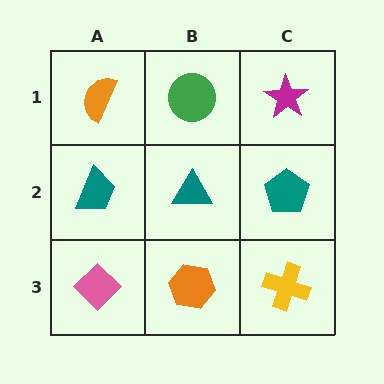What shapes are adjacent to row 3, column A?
A teal trapezoid (row 2, column A), an orange hexagon (row 3, column B).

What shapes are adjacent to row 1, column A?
A teal trapezoid (row 2, column A), a green circle (row 1, column B).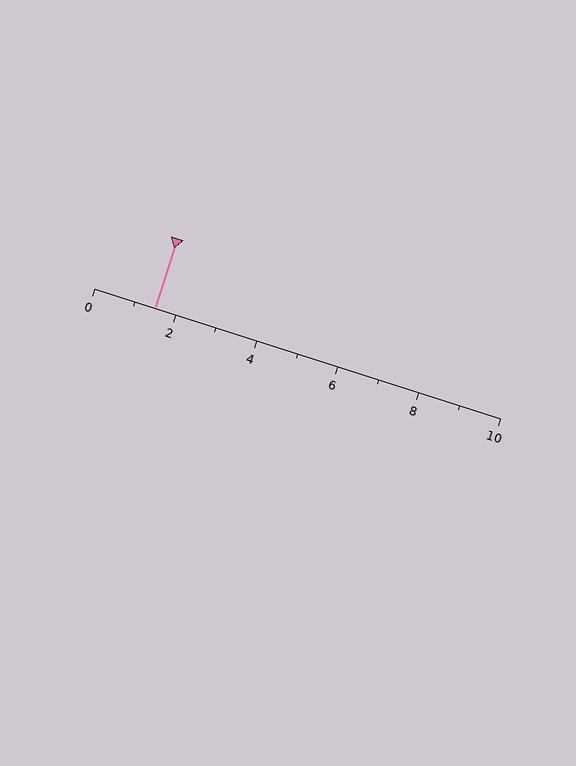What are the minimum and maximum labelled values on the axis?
The axis runs from 0 to 10.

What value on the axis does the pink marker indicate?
The marker indicates approximately 1.5.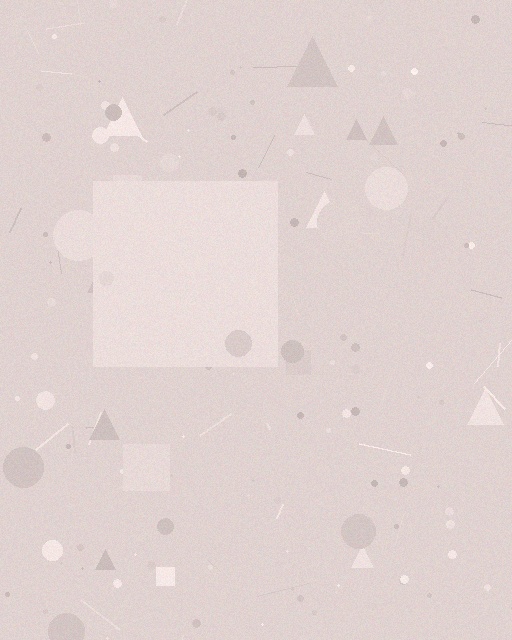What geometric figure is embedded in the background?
A square is embedded in the background.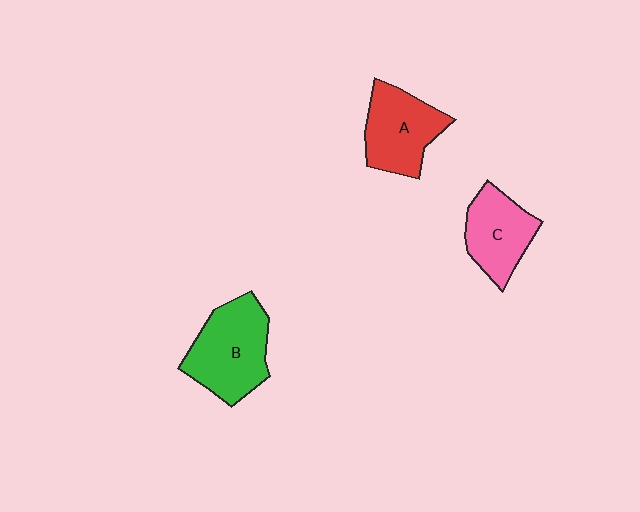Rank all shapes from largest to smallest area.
From largest to smallest: B (green), A (red), C (pink).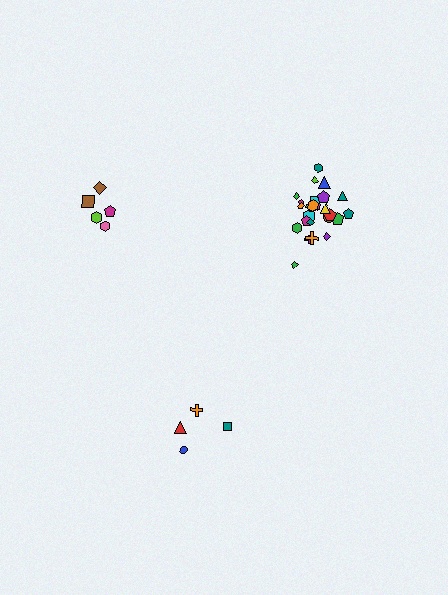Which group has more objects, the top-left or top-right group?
The top-right group.